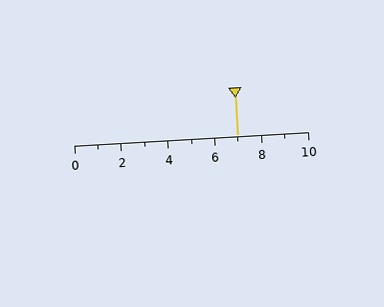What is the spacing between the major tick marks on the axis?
The major ticks are spaced 2 apart.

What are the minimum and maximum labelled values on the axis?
The axis runs from 0 to 10.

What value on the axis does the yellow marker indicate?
The marker indicates approximately 7.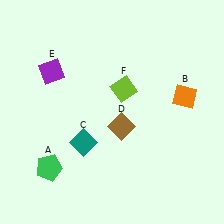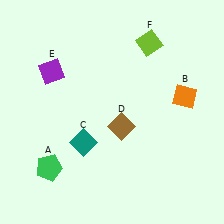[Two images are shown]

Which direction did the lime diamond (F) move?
The lime diamond (F) moved up.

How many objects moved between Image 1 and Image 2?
1 object moved between the two images.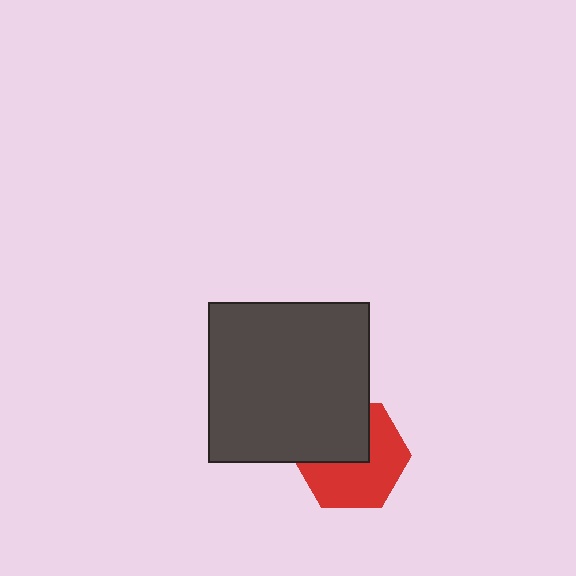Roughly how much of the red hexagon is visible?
About half of it is visible (roughly 59%).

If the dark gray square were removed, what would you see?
You would see the complete red hexagon.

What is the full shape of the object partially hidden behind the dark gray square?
The partially hidden object is a red hexagon.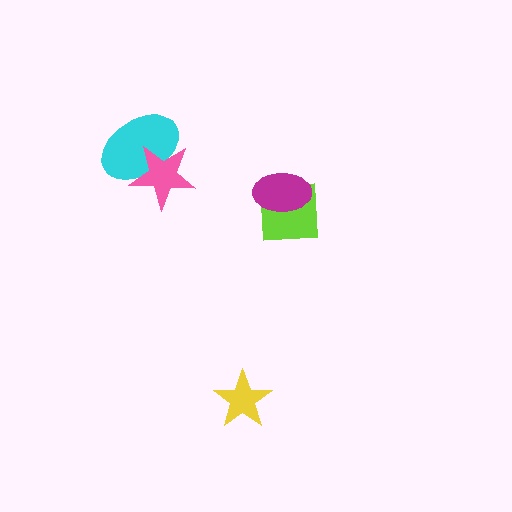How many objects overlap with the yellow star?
0 objects overlap with the yellow star.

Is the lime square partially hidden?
Yes, it is partially covered by another shape.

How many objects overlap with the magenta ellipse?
1 object overlaps with the magenta ellipse.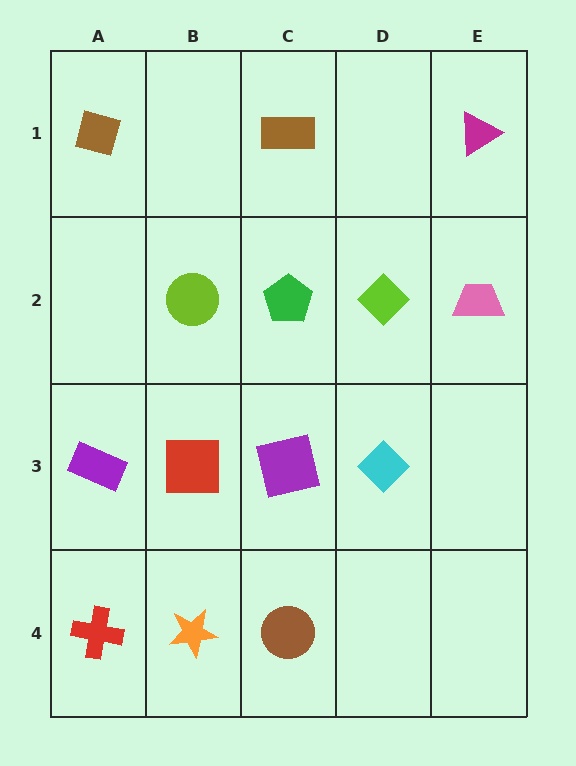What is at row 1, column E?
A magenta triangle.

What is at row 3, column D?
A cyan diamond.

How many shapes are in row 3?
4 shapes.